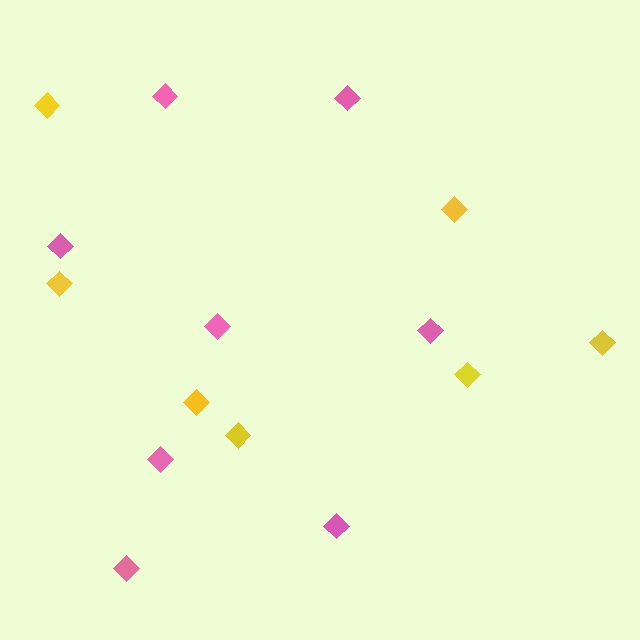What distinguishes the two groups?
There are 2 groups: one group of yellow diamonds (7) and one group of pink diamonds (8).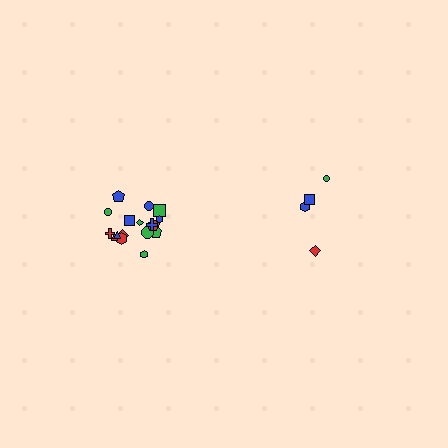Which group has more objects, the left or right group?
The left group.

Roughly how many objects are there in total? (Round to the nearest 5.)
Roughly 20 objects in total.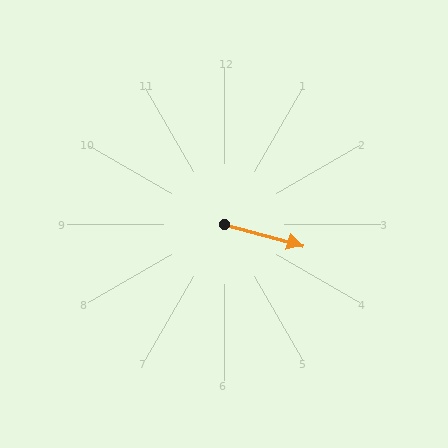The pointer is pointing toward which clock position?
Roughly 4 o'clock.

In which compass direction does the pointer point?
East.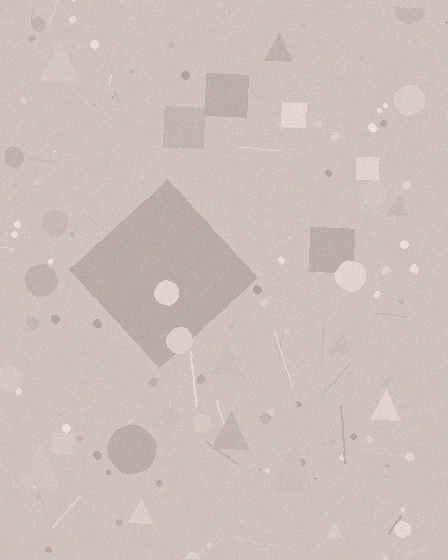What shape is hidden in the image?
A diamond is hidden in the image.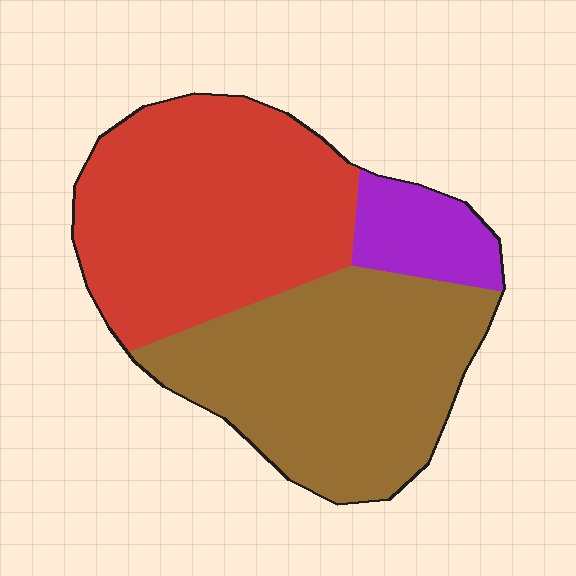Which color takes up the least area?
Purple, at roughly 10%.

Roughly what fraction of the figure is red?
Red covers 45% of the figure.